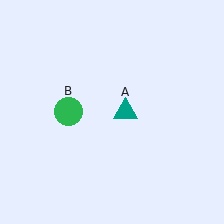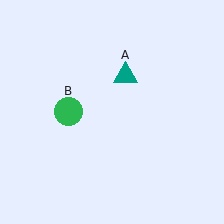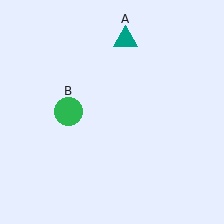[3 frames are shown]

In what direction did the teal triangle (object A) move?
The teal triangle (object A) moved up.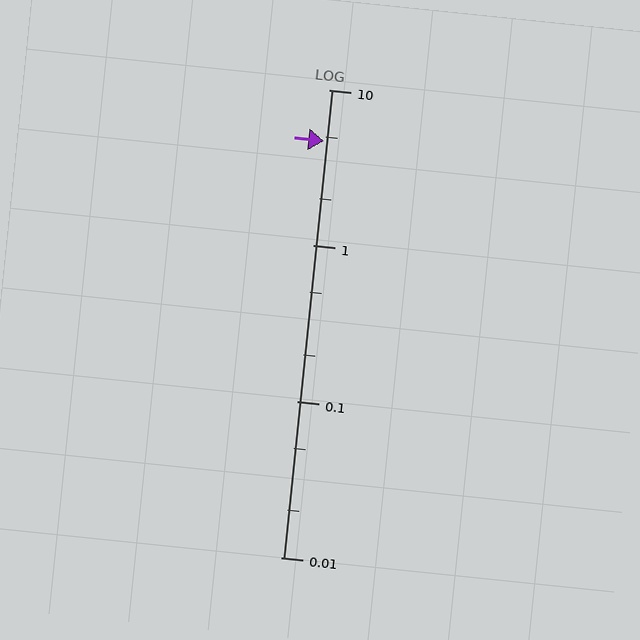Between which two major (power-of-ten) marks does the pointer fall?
The pointer is between 1 and 10.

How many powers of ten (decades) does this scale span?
The scale spans 3 decades, from 0.01 to 10.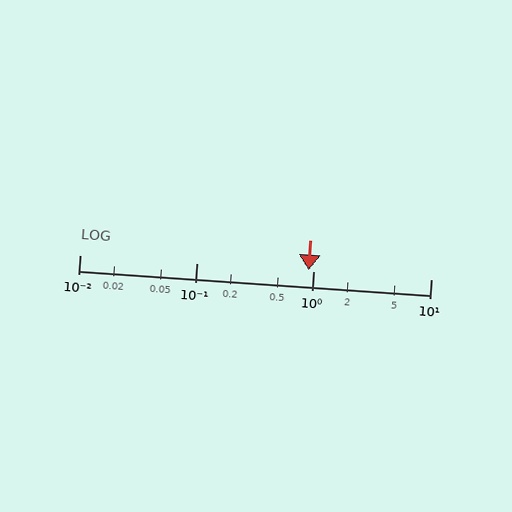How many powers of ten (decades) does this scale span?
The scale spans 3 decades, from 0.01 to 10.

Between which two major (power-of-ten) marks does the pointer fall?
The pointer is between 0.1 and 1.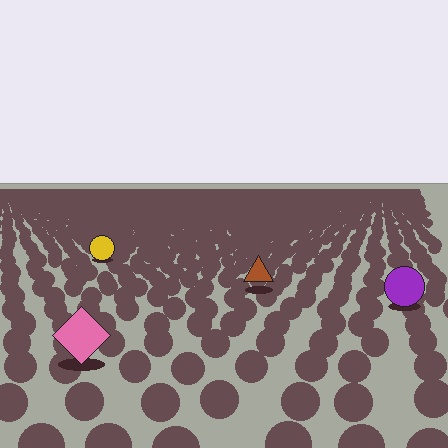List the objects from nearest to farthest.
From nearest to farthest: the pink diamond, the purple circle, the brown triangle, the yellow circle.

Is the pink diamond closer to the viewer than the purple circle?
Yes. The pink diamond is closer — you can tell from the texture gradient: the ground texture is coarser near it.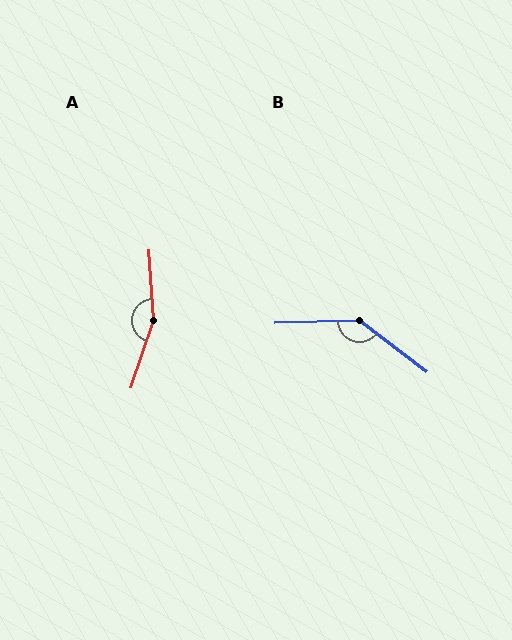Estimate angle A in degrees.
Approximately 158 degrees.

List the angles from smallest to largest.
B (142°), A (158°).